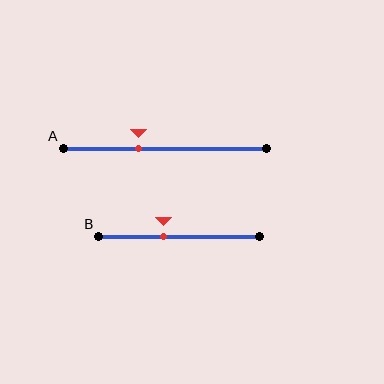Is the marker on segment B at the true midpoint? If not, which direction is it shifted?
No, the marker on segment B is shifted to the left by about 10% of the segment length.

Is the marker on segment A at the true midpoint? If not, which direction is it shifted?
No, the marker on segment A is shifted to the left by about 13% of the segment length.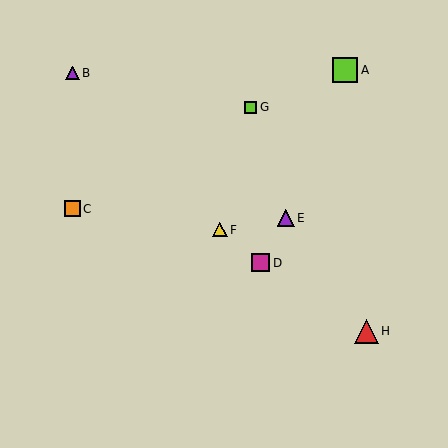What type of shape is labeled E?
Shape E is a purple triangle.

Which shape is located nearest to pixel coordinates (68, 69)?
The purple triangle (labeled B) at (73, 73) is nearest to that location.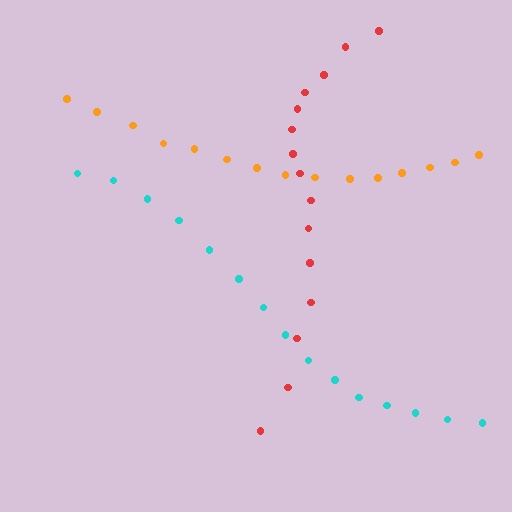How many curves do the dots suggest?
There are 3 distinct paths.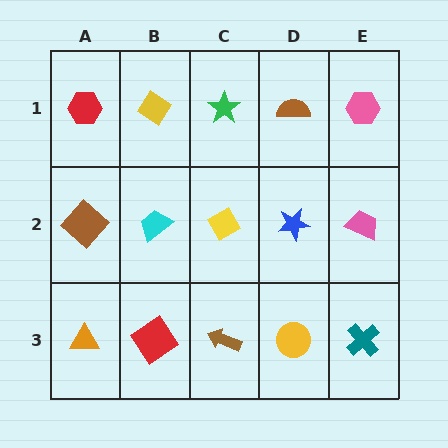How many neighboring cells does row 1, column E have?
2.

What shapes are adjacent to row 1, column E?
A pink trapezoid (row 2, column E), a brown semicircle (row 1, column D).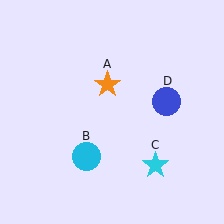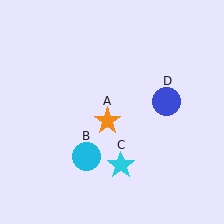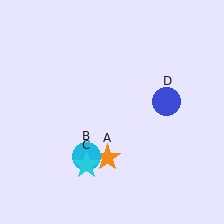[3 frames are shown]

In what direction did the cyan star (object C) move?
The cyan star (object C) moved left.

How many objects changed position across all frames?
2 objects changed position: orange star (object A), cyan star (object C).